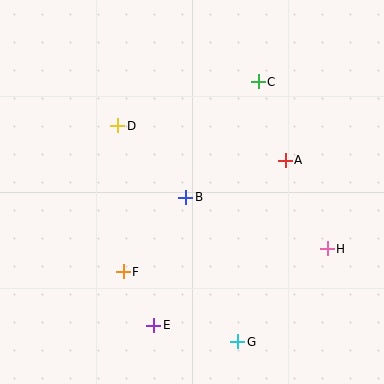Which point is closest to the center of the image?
Point B at (186, 197) is closest to the center.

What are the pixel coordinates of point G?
Point G is at (238, 342).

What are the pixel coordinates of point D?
Point D is at (118, 126).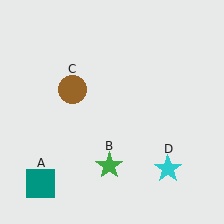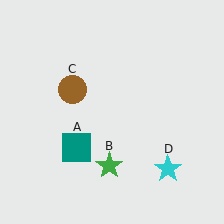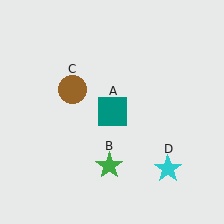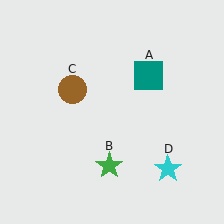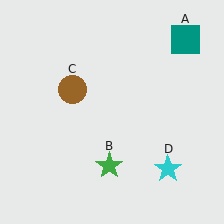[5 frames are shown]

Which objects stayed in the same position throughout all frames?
Green star (object B) and brown circle (object C) and cyan star (object D) remained stationary.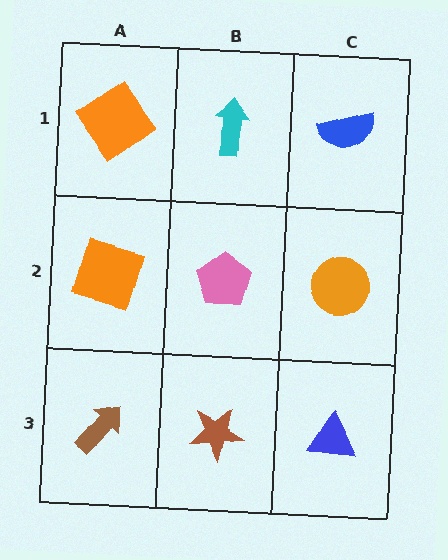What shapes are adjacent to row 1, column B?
A pink pentagon (row 2, column B), an orange diamond (row 1, column A), a blue semicircle (row 1, column C).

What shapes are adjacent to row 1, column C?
An orange circle (row 2, column C), a cyan arrow (row 1, column B).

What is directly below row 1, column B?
A pink pentagon.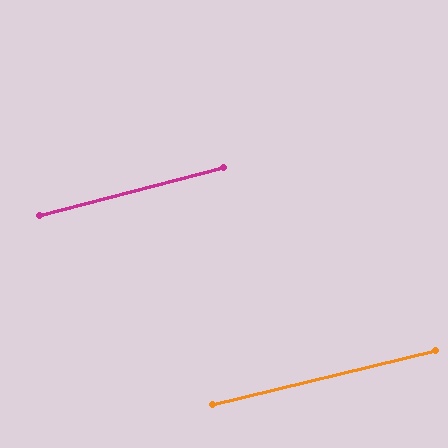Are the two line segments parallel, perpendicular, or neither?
Parallel — their directions differ by only 0.8°.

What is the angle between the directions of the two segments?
Approximately 1 degree.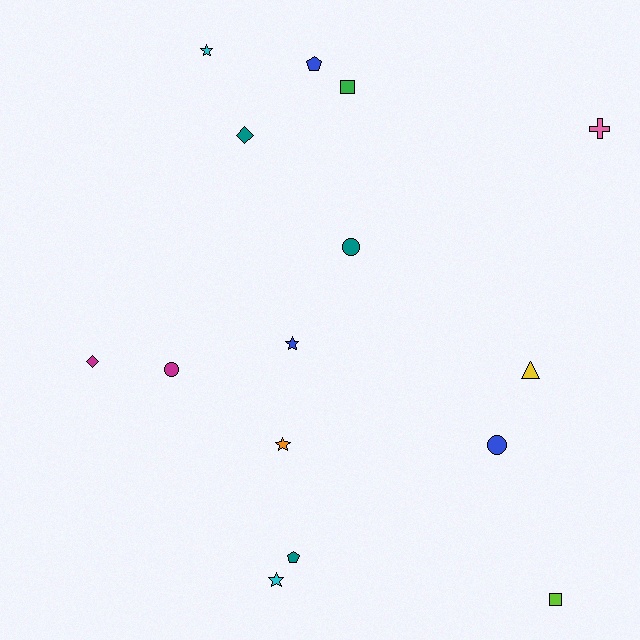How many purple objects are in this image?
There are no purple objects.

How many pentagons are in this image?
There are 2 pentagons.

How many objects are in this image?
There are 15 objects.